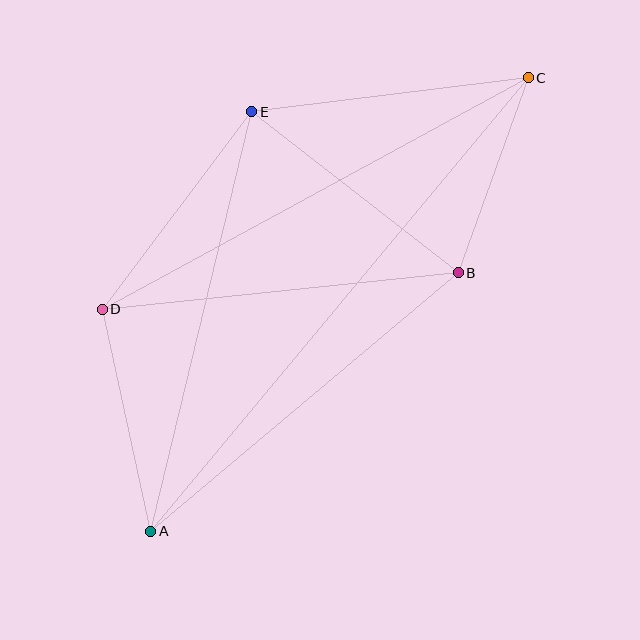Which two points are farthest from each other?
Points A and C are farthest from each other.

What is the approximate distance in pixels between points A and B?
The distance between A and B is approximately 402 pixels.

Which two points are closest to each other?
Points B and C are closest to each other.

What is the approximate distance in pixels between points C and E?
The distance between C and E is approximately 279 pixels.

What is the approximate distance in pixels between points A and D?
The distance between A and D is approximately 227 pixels.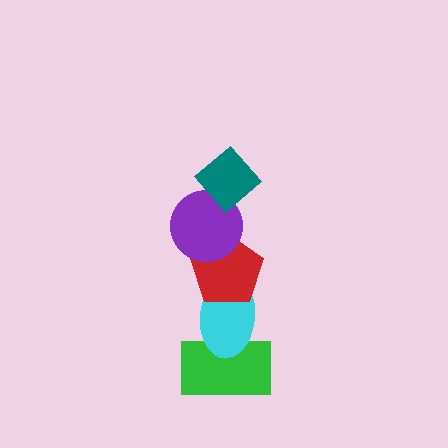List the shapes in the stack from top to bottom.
From top to bottom: the teal diamond, the purple circle, the red pentagon, the cyan ellipse, the green rectangle.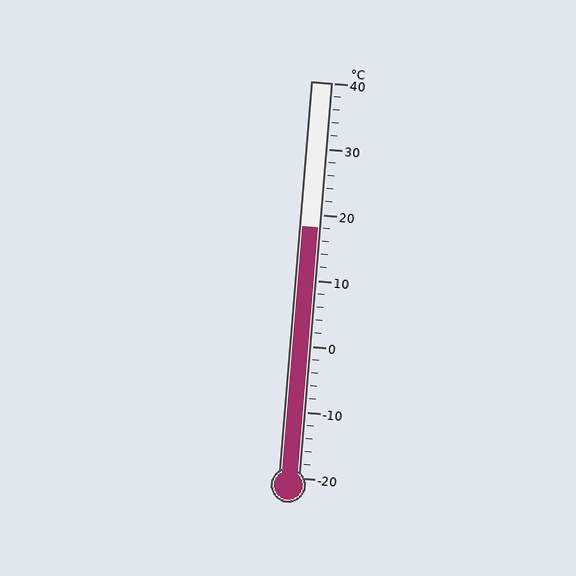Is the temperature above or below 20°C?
The temperature is below 20°C.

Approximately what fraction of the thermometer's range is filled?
The thermometer is filled to approximately 65% of its range.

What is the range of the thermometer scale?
The thermometer scale ranges from -20°C to 40°C.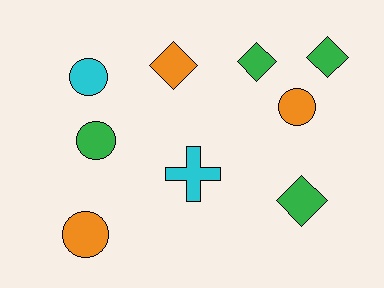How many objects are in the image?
There are 9 objects.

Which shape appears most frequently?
Circle, with 4 objects.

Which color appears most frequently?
Green, with 4 objects.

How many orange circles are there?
There are 2 orange circles.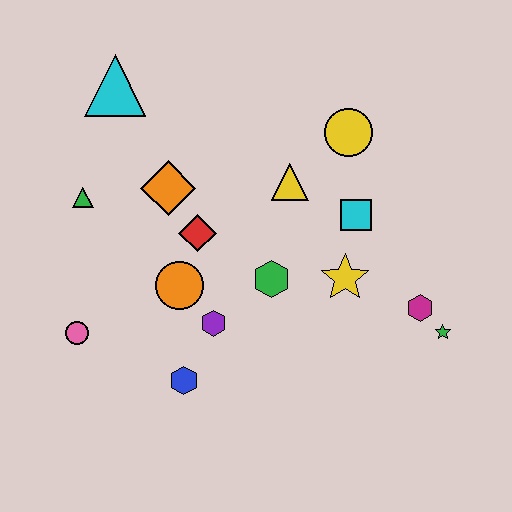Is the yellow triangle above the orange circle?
Yes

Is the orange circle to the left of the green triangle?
No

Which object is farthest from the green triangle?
The green star is farthest from the green triangle.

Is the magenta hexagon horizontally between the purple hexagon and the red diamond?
No